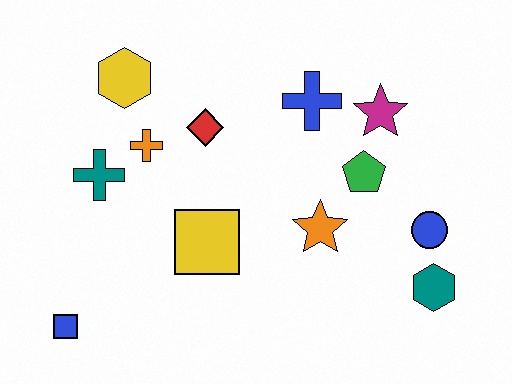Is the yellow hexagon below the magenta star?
No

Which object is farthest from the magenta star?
The blue square is farthest from the magenta star.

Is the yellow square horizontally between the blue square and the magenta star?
Yes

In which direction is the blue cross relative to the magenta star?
The blue cross is to the left of the magenta star.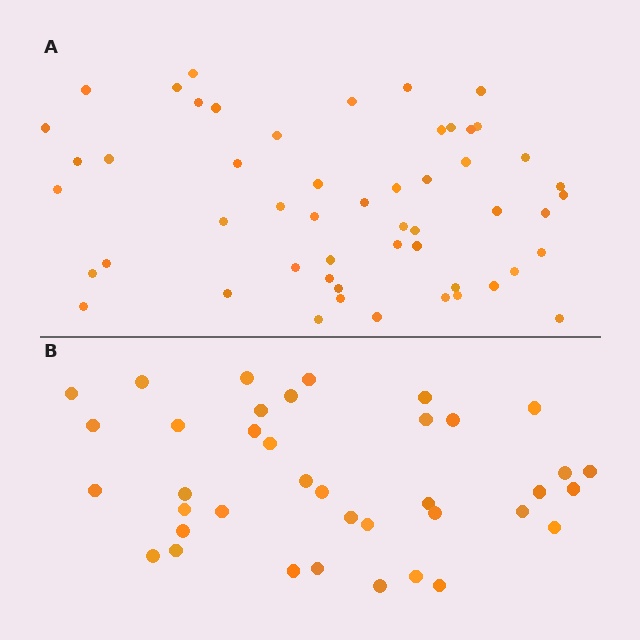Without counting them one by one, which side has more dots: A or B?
Region A (the top region) has more dots.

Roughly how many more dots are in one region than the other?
Region A has approximately 15 more dots than region B.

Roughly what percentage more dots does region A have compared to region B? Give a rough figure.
About 40% more.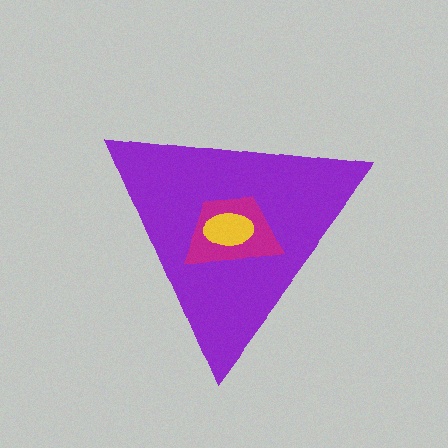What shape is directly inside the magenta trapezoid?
The yellow ellipse.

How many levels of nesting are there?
3.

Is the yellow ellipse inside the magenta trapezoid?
Yes.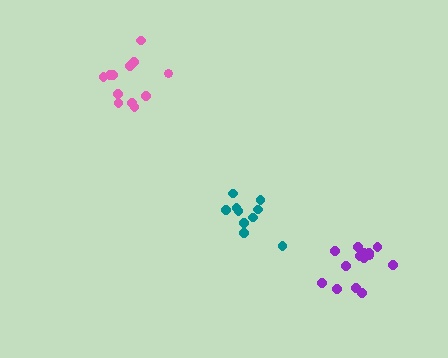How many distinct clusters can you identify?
There are 3 distinct clusters.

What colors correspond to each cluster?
The clusters are colored: pink, purple, teal.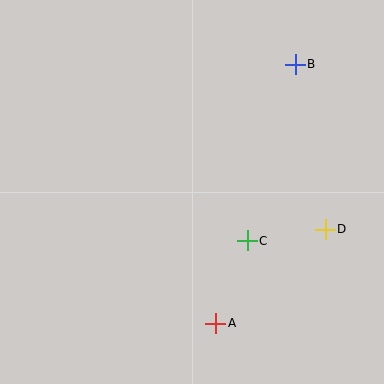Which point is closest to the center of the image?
Point C at (247, 241) is closest to the center.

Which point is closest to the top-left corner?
Point B is closest to the top-left corner.